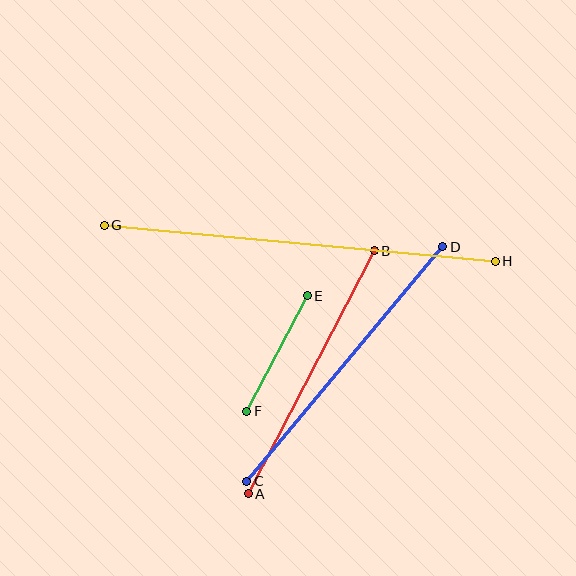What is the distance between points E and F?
The distance is approximately 131 pixels.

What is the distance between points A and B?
The distance is approximately 274 pixels.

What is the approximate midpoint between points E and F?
The midpoint is at approximately (277, 353) pixels.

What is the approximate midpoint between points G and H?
The midpoint is at approximately (300, 243) pixels.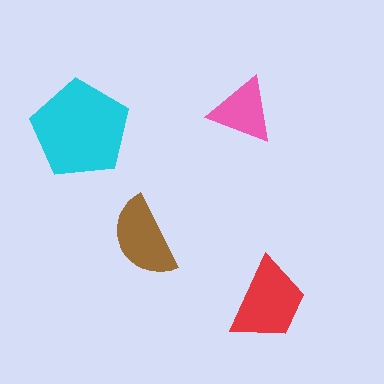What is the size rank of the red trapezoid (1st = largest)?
2nd.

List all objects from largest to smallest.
The cyan pentagon, the red trapezoid, the brown semicircle, the pink triangle.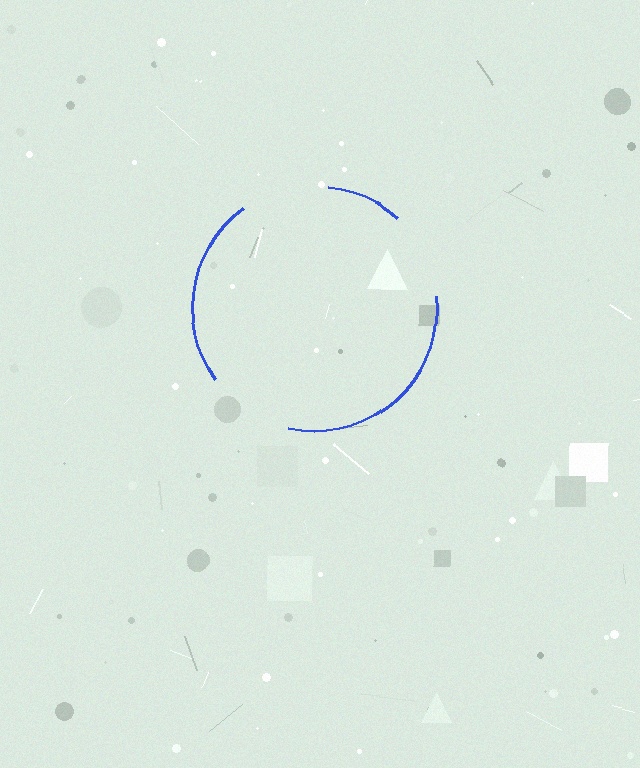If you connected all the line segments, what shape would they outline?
They would outline a circle.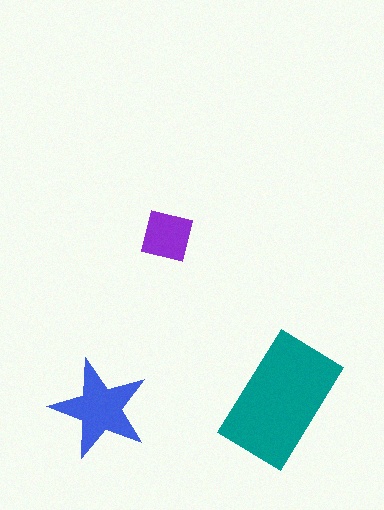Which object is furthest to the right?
The teal rectangle is rightmost.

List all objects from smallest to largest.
The purple square, the blue star, the teal rectangle.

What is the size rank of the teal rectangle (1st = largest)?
1st.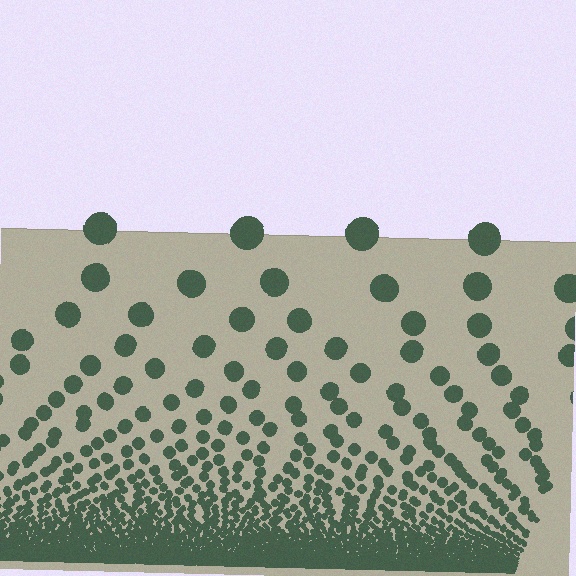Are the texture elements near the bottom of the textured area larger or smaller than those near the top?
Smaller. The gradient is inverted — elements near the bottom are smaller and denser.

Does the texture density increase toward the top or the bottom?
Density increases toward the bottom.